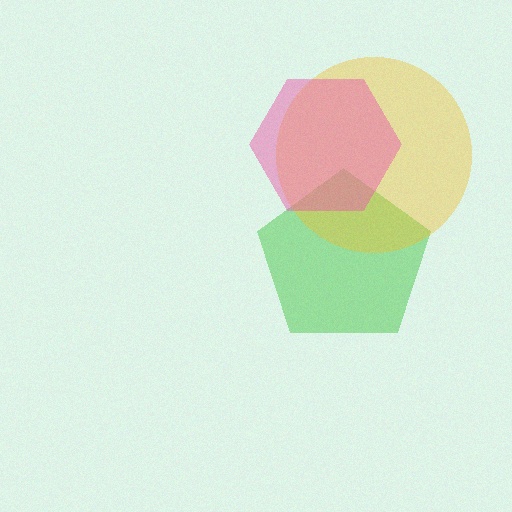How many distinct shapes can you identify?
There are 3 distinct shapes: a green pentagon, a yellow circle, a pink hexagon.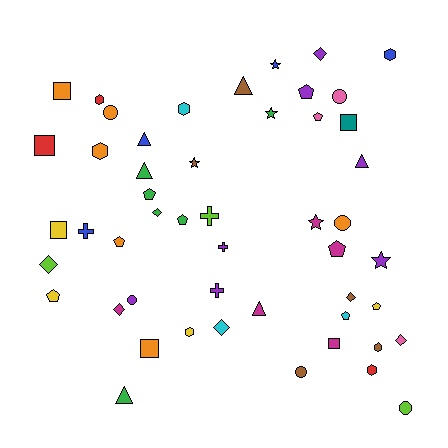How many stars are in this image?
There are 5 stars.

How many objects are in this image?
There are 50 objects.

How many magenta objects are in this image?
There are 5 magenta objects.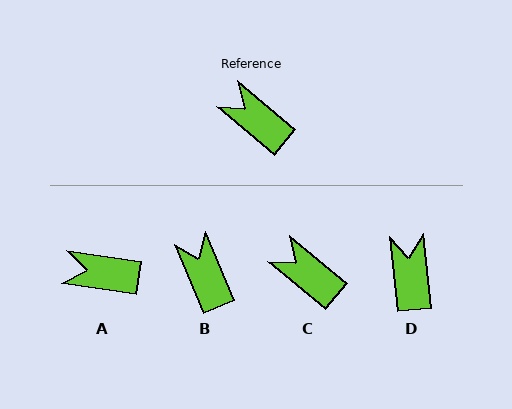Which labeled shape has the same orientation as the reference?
C.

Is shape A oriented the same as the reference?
No, it is off by about 31 degrees.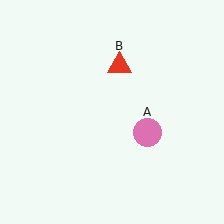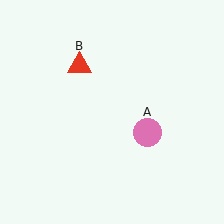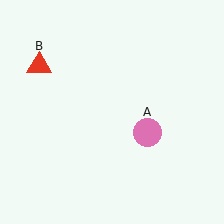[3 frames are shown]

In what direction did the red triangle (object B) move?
The red triangle (object B) moved left.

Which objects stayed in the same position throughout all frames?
Pink circle (object A) remained stationary.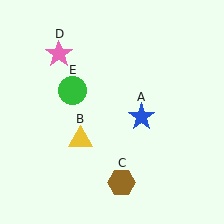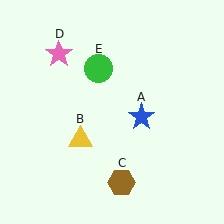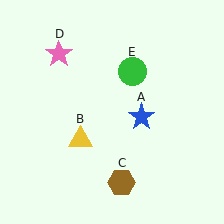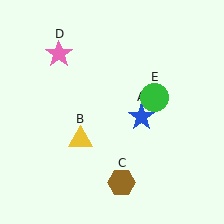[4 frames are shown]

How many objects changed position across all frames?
1 object changed position: green circle (object E).